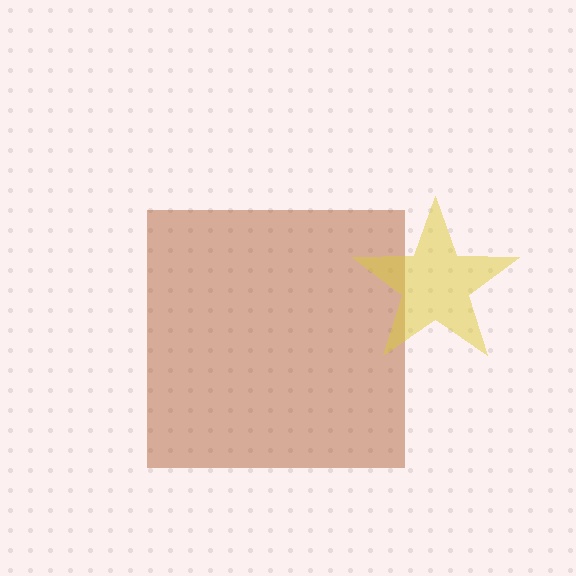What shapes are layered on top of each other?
The layered shapes are: a brown square, a yellow star.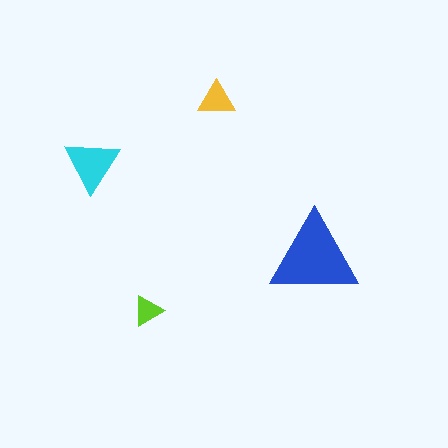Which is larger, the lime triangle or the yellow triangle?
The yellow one.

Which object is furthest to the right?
The blue triangle is rightmost.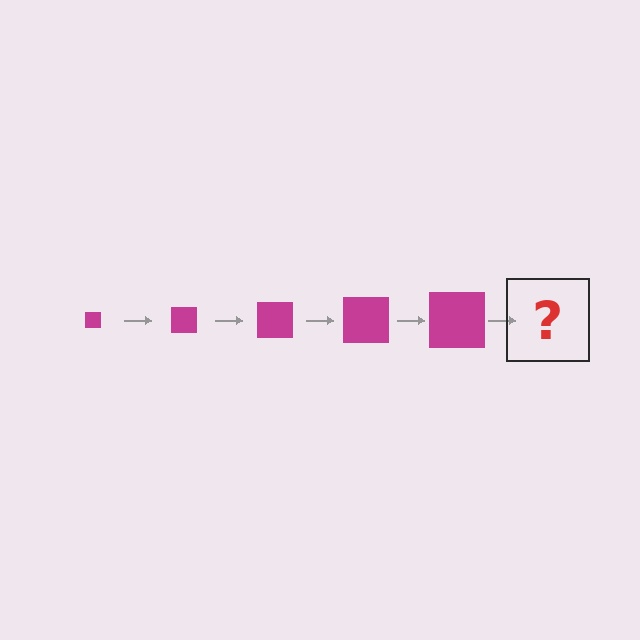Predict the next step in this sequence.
The next step is a magenta square, larger than the previous one.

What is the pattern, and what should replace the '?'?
The pattern is that the square gets progressively larger each step. The '?' should be a magenta square, larger than the previous one.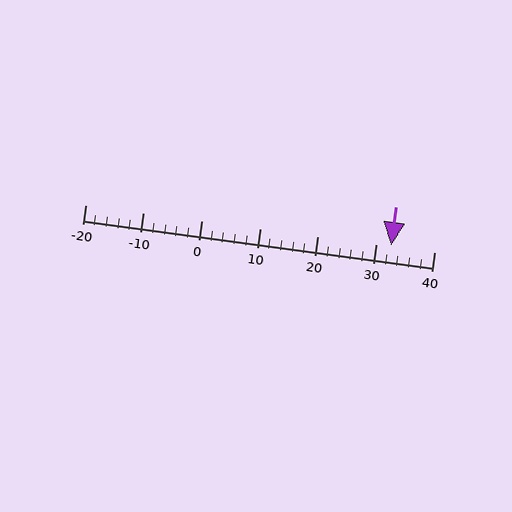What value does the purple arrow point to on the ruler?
The purple arrow points to approximately 33.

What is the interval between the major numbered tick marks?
The major tick marks are spaced 10 units apart.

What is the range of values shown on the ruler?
The ruler shows values from -20 to 40.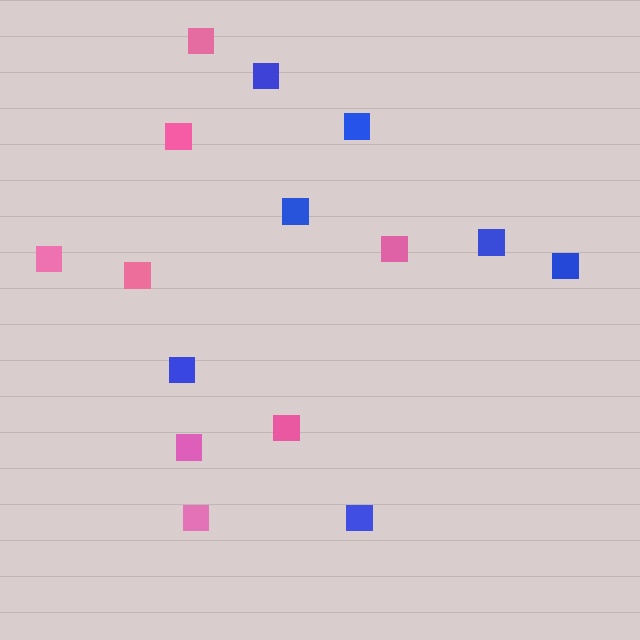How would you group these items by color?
There are 2 groups: one group of blue squares (7) and one group of pink squares (8).